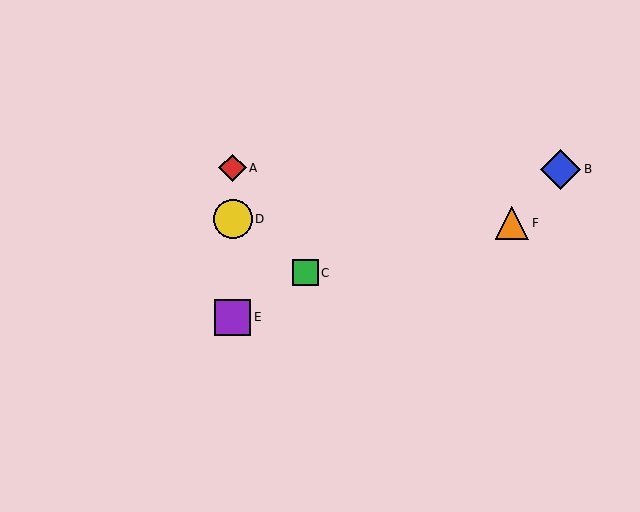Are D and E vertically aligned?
Yes, both are at x≈233.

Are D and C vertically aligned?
No, D is at x≈233 and C is at x≈306.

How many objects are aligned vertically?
3 objects (A, D, E) are aligned vertically.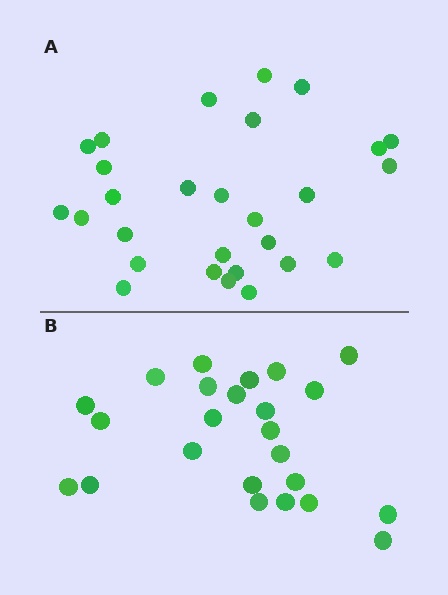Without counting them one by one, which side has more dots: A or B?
Region A (the top region) has more dots.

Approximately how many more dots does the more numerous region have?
Region A has about 4 more dots than region B.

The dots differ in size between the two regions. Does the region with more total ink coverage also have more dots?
No. Region B has more total ink coverage because its dots are larger, but region A actually contains more individual dots. Total area can be misleading — the number of items is what matters here.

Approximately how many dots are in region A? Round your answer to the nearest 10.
About 30 dots. (The exact count is 28, which rounds to 30.)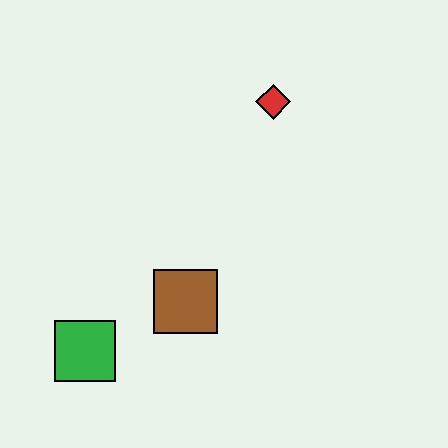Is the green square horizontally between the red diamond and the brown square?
No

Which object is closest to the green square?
The brown square is closest to the green square.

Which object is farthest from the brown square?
The red diamond is farthest from the brown square.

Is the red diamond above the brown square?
Yes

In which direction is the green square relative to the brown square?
The green square is to the left of the brown square.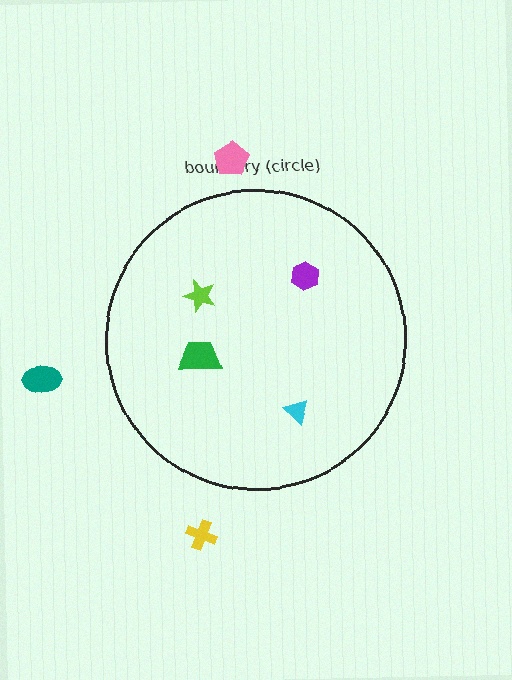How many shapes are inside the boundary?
4 inside, 3 outside.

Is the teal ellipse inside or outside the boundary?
Outside.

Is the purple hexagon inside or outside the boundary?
Inside.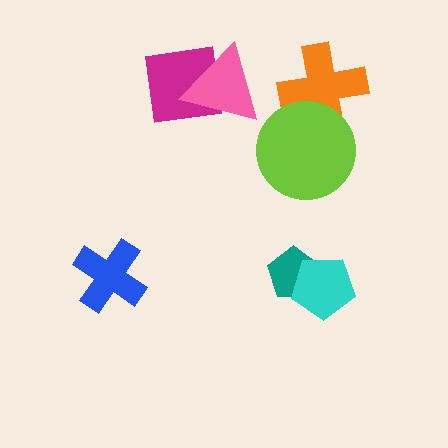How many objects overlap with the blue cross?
0 objects overlap with the blue cross.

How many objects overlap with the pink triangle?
1 object overlaps with the pink triangle.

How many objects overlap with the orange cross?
1 object overlaps with the orange cross.